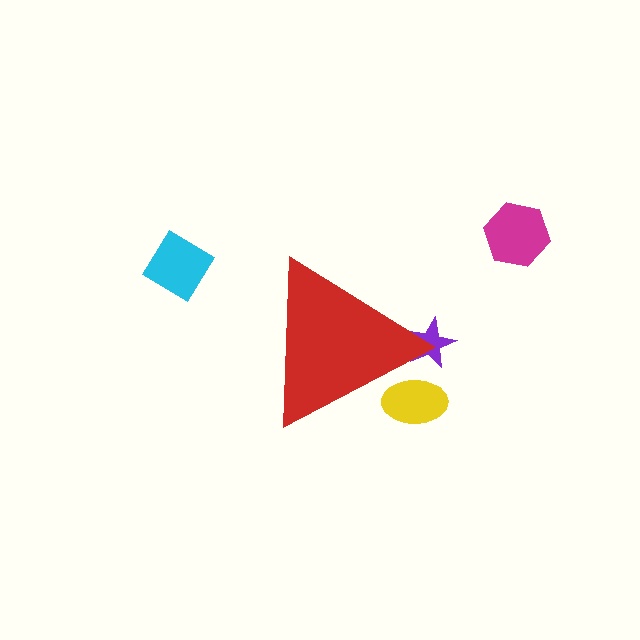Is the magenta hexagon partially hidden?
No, the magenta hexagon is fully visible.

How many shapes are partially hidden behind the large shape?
2 shapes are partially hidden.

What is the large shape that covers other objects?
A red triangle.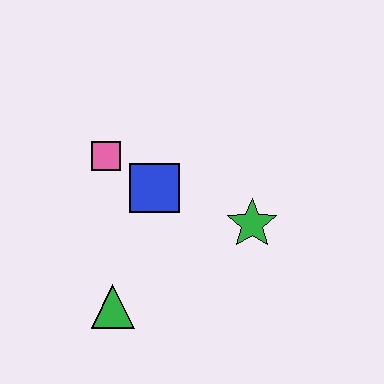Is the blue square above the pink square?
No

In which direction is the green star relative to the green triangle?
The green star is to the right of the green triangle.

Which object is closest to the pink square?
The blue square is closest to the pink square.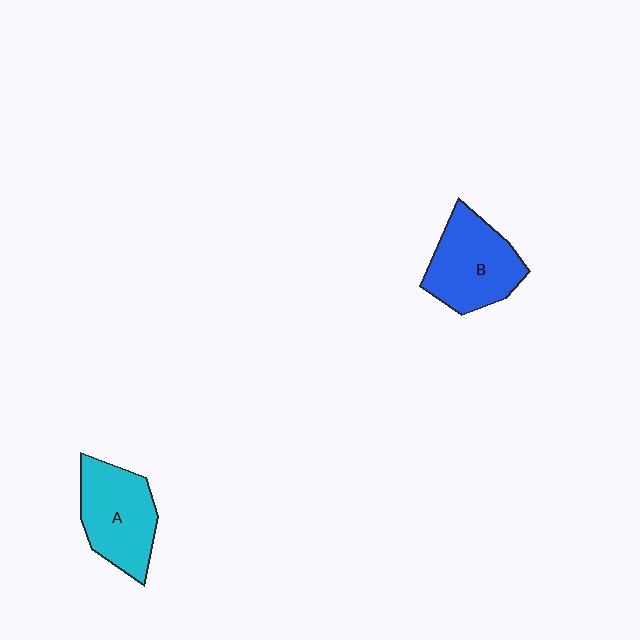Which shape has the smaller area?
Shape A (cyan).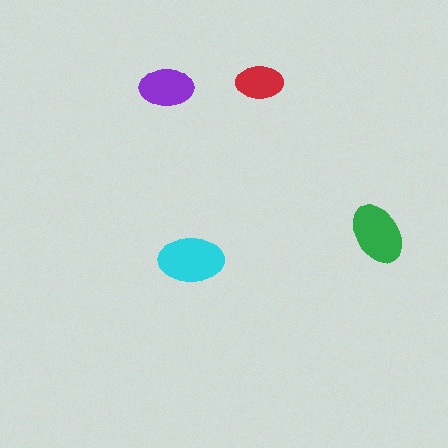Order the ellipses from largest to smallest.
the cyan one, the green one, the purple one, the red one.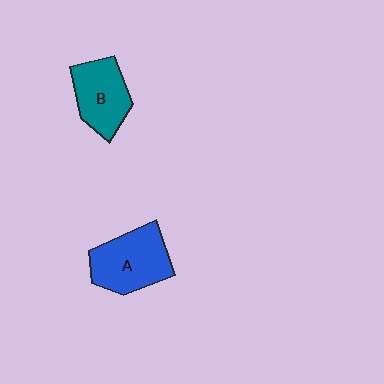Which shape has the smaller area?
Shape B (teal).